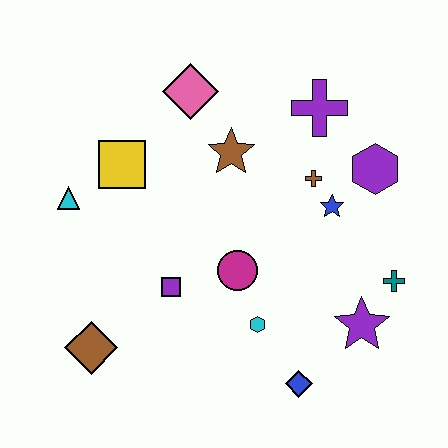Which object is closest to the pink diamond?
The brown star is closest to the pink diamond.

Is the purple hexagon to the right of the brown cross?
Yes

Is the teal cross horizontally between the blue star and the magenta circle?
No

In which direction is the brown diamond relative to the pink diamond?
The brown diamond is below the pink diamond.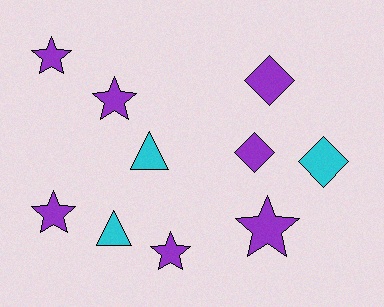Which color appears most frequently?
Purple, with 7 objects.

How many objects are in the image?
There are 10 objects.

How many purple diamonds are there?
There are 2 purple diamonds.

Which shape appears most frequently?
Star, with 5 objects.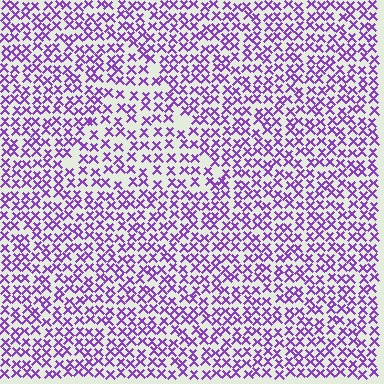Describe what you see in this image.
The image contains small purple elements arranged at two different densities. A triangle-shaped region is visible where the elements are less densely packed than the surrounding area.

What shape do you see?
I see a triangle.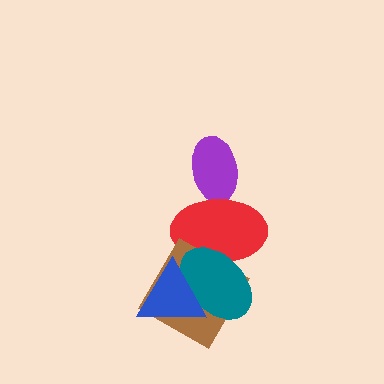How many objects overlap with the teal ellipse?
3 objects overlap with the teal ellipse.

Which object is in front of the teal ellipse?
The blue triangle is in front of the teal ellipse.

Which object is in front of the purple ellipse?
The red ellipse is in front of the purple ellipse.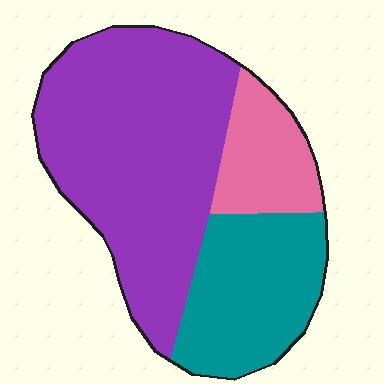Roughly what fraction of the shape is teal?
Teal takes up about one quarter (1/4) of the shape.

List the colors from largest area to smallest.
From largest to smallest: purple, teal, pink.